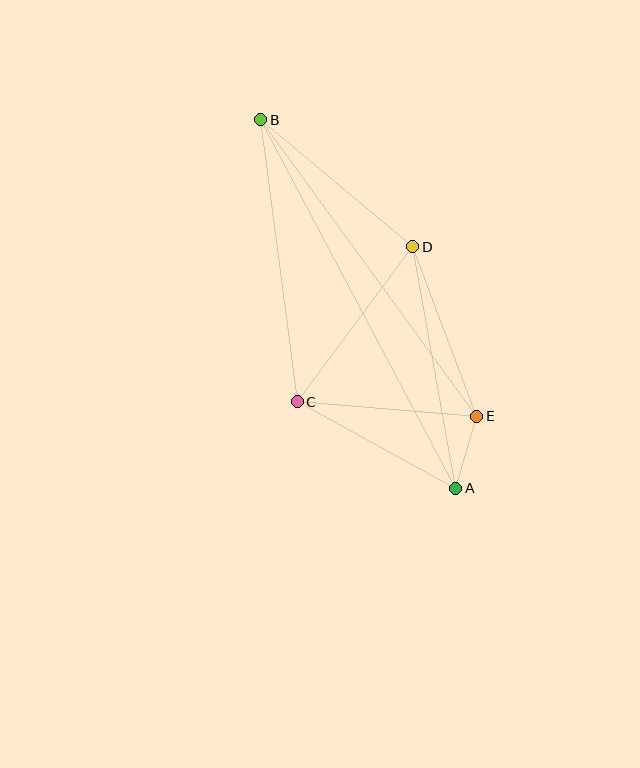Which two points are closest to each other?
Points A and E are closest to each other.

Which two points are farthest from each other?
Points A and B are farthest from each other.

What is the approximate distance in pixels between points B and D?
The distance between B and D is approximately 198 pixels.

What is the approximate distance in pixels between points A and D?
The distance between A and D is approximately 245 pixels.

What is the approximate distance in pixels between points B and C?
The distance between B and C is approximately 284 pixels.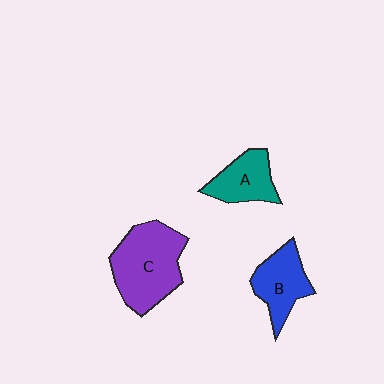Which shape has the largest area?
Shape C (purple).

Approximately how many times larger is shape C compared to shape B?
Approximately 1.6 times.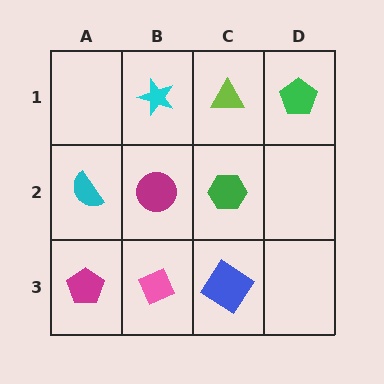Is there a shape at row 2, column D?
No, that cell is empty.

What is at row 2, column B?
A magenta circle.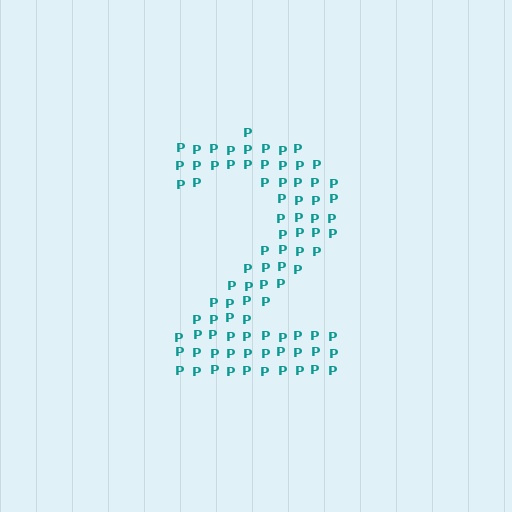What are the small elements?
The small elements are letter P's.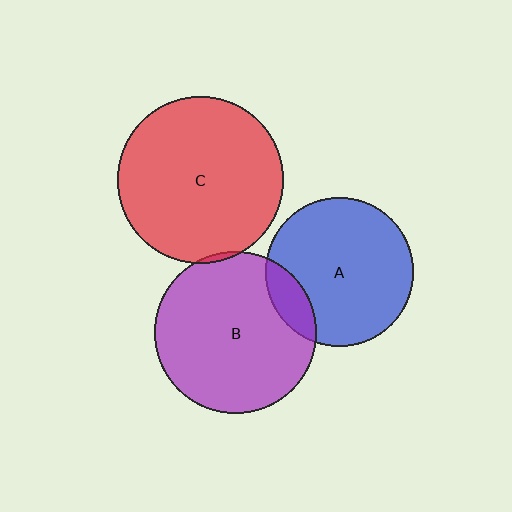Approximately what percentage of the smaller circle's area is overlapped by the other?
Approximately 15%.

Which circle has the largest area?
Circle C (red).